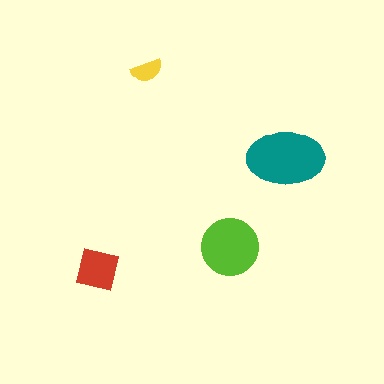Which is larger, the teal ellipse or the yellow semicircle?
The teal ellipse.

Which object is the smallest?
The yellow semicircle.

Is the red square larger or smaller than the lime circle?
Smaller.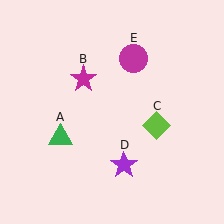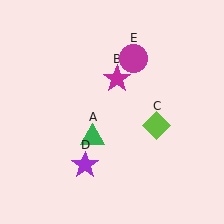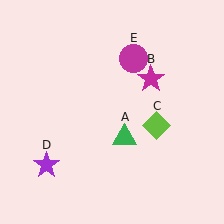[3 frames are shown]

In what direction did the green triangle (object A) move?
The green triangle (object A) moved right.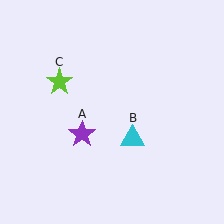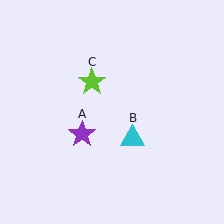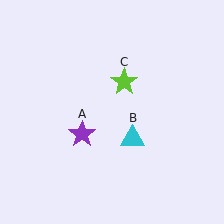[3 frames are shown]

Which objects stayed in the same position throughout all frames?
Purple star (object A) and cyan triangle (object B) remained stationary.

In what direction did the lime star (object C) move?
The lime star (object C) moved right.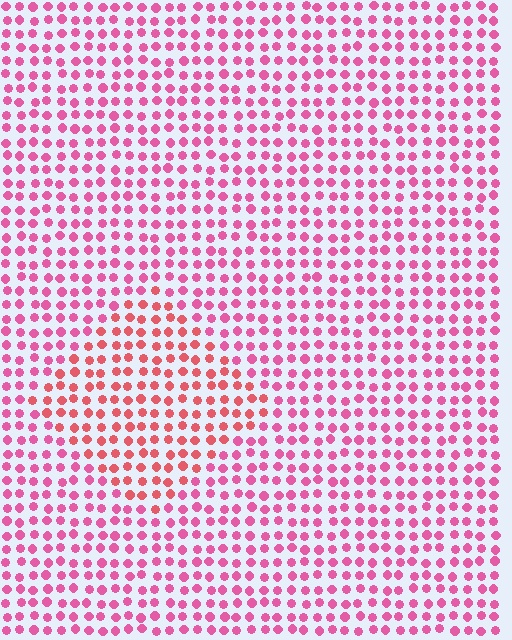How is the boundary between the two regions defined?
The boundary is defined purely by a slight shift in hue (about 27 degrees). Spacing, size, and orientation are identical on both sides.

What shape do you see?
I see a diamond.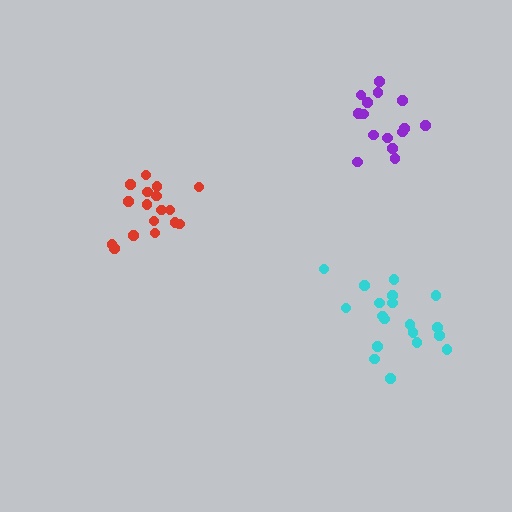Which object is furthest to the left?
The red cluster is leftmost.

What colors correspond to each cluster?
The clusters are colored: cyan, red, purple.